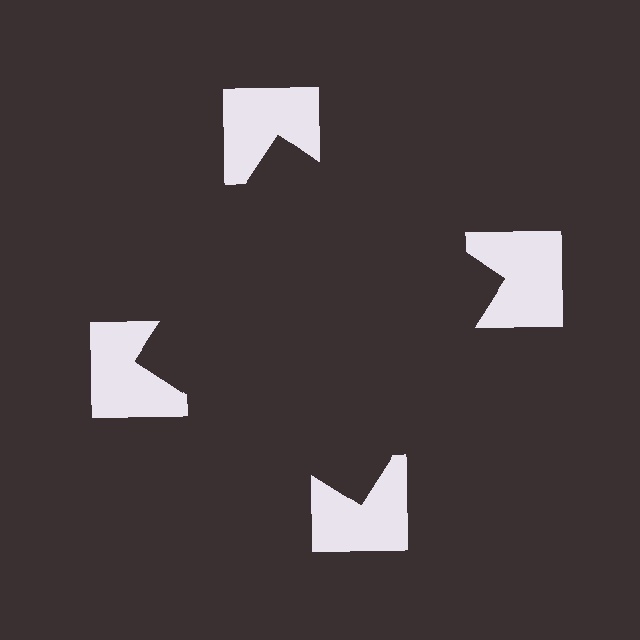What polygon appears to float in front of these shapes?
An illusory square — its edges are inferred from the aligned wedge cuts in the notched squares, not physically drawn.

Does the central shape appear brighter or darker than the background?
It typically appears slightly darker than the background, even though no actual brightness change is drawn.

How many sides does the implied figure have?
4 sides.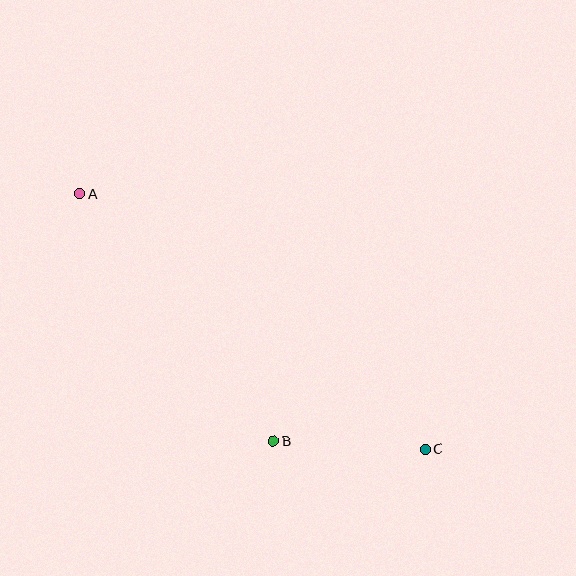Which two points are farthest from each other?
Points A and C are farthest from each other.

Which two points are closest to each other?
Points B and C are closest to each other.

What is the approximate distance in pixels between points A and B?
The distance between A and B is approximately 314 pixels.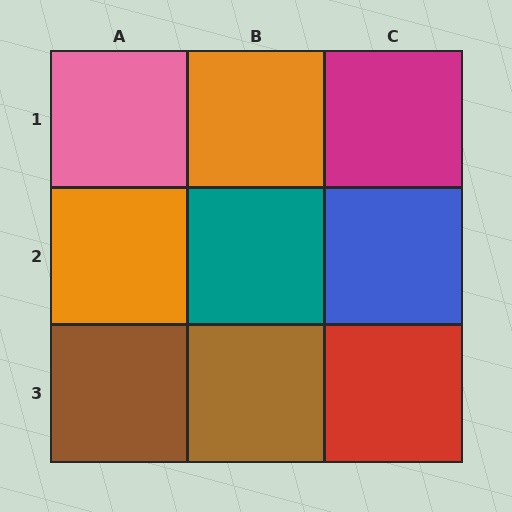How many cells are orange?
2 cells are orange.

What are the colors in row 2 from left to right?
Orange, teal, blue.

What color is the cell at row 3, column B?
Brown.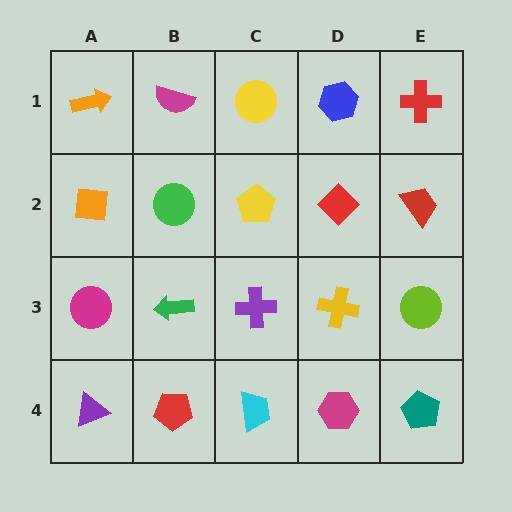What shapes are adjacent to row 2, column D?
A blue hexagon (row 1, column D), a yellow cross (row 3, column D), a yellow pentagon (row 2, column C), a red trapezoid (row 2, column E).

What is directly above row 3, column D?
A red diamond.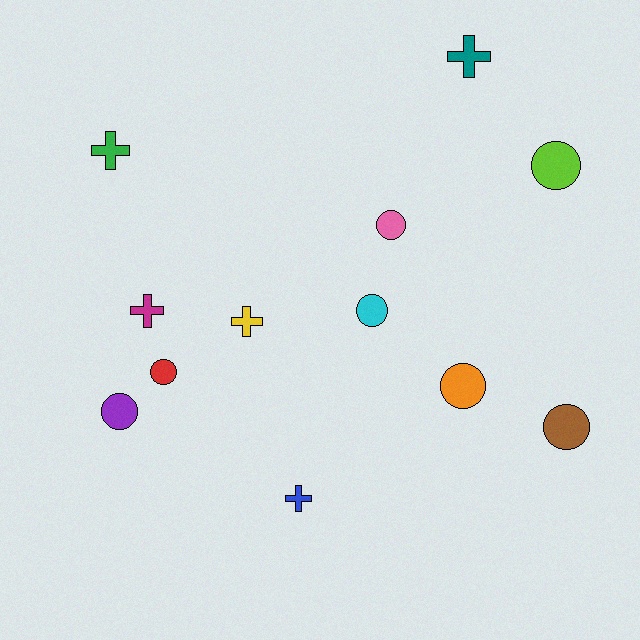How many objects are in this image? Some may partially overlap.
There are 12 objects.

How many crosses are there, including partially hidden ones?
There are 5 crosses.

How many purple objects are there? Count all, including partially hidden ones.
There is 1 purple object.